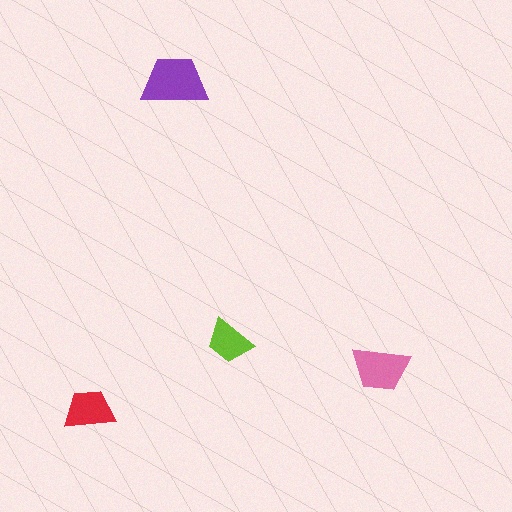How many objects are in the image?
There are 4 objects in the image.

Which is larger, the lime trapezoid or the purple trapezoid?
The purple one.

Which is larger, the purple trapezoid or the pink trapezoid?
The purple one.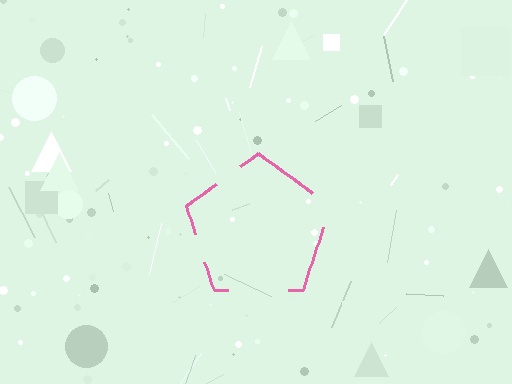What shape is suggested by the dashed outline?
The dashed outline suggests a pentagon.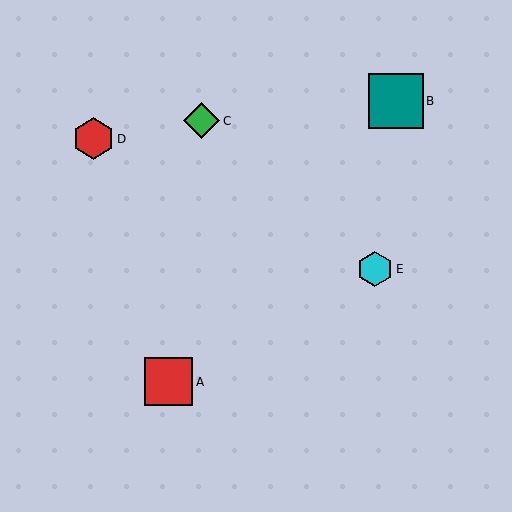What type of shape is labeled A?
Shape A is a red square.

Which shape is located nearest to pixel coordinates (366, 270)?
The cyan hexagon (labeled E) at (375, 269) is nearest to that location.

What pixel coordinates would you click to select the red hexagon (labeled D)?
Click at (93, 139) to select the red hexagon D.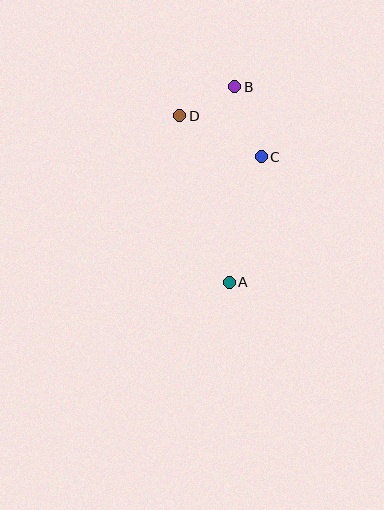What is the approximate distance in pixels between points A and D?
The distance between A and D is approximately 174 pixels.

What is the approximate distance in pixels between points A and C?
The distance between A and C is approximately 130 pixels.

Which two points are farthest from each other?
Points A and B are farthest from each other.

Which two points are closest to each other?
Points B and D are closest to each other.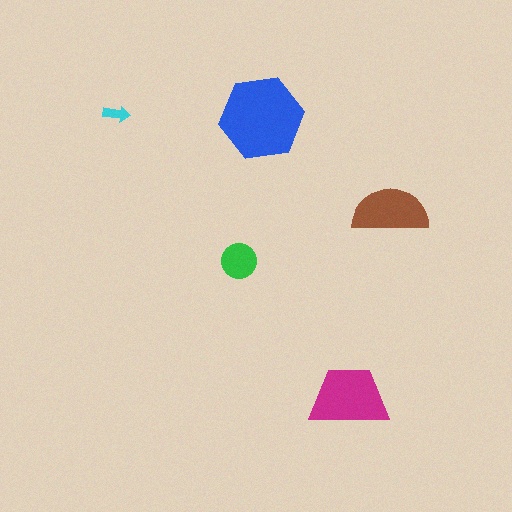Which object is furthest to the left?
The cyan arrow is leftmost.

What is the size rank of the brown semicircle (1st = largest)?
3rd.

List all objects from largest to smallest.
The blue hexagon, the magenta trapezoid, the brown semicircle, the green circle, the cyan arrow.